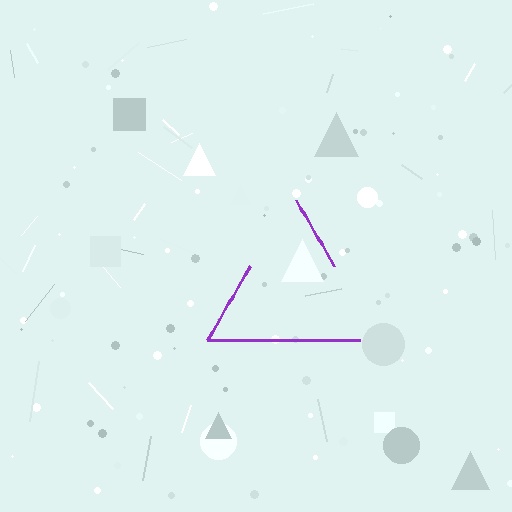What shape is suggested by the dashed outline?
The dashed outline suggests a triangle.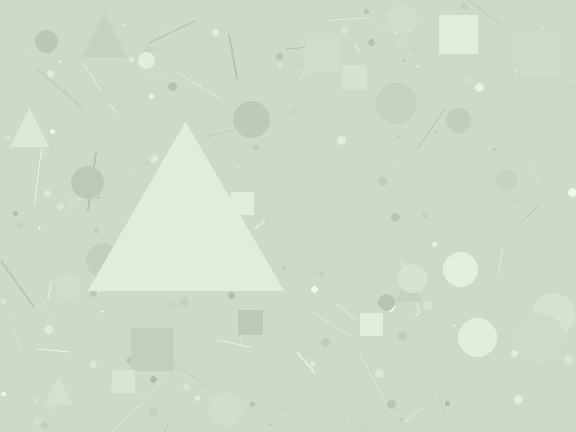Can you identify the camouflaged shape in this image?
The camouflaged shape is a triangle.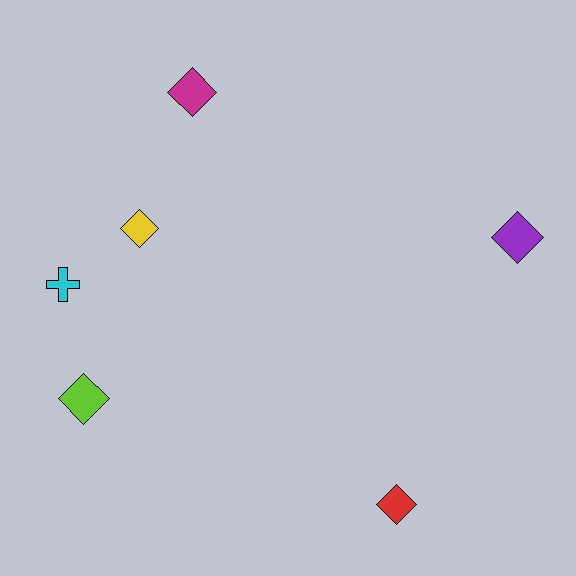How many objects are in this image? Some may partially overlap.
There are 6 objects.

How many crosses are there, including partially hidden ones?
There is 1 cross.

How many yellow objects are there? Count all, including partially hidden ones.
There is 1 yellow object.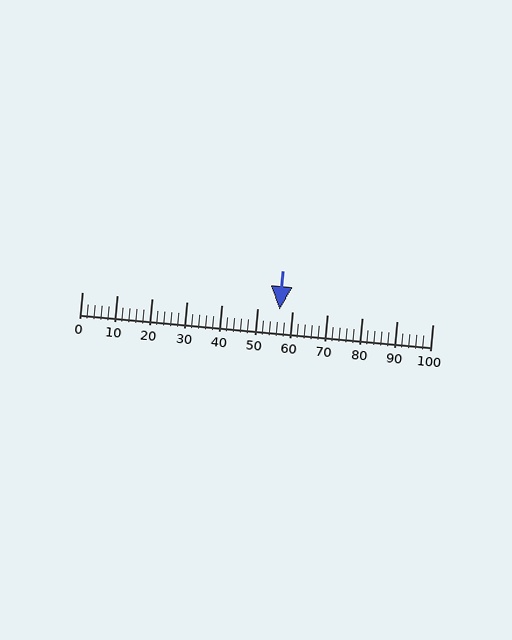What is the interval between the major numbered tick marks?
The major tick marks are spaced 10 units apart.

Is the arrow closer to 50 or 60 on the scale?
The arrow is closer to 60.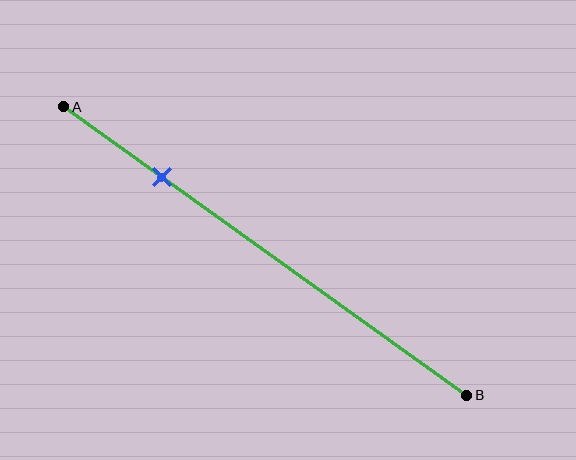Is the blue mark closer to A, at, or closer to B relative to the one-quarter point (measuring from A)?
The blue mark is approximately at the one-quarter point of segment AB.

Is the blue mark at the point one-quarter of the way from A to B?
Yes, the mark is approximately at the one-quarter point.